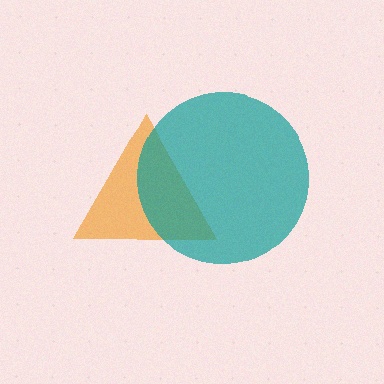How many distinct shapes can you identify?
There are 2 distinct shapes: an orange triangle, a teal circle.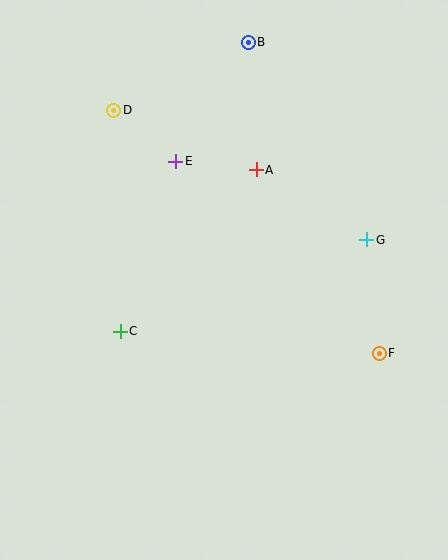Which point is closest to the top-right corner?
Point B is closest to the top-right corner.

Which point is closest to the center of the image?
Point A at (256, 170) is closest to the center.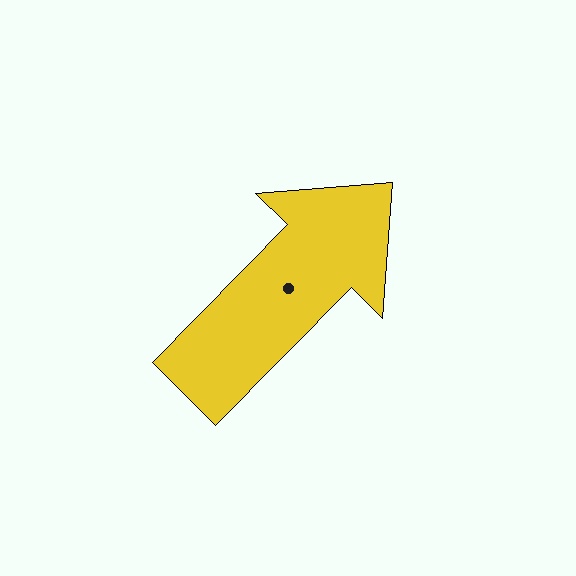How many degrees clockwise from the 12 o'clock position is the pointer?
Approximately 44 degrees.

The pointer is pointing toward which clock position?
Roughly 1 o'clock.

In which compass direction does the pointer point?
Northeast.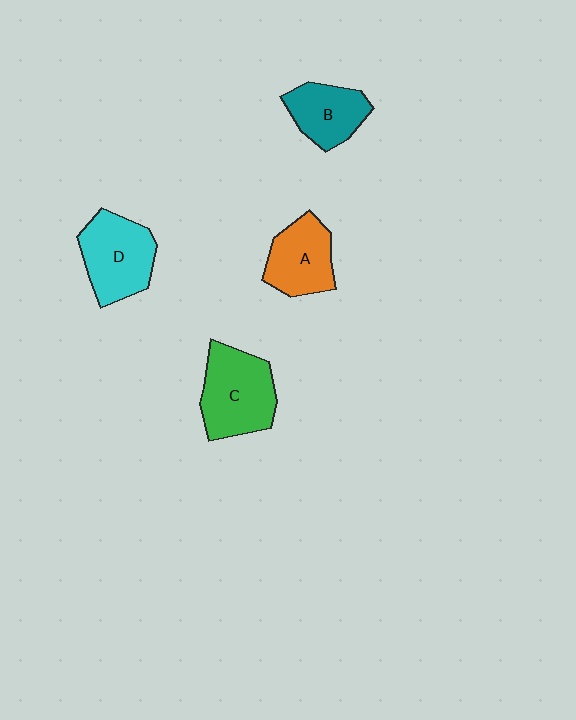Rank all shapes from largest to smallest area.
From largest to smallest: C (green), D (cyan), A (orange), B (teal).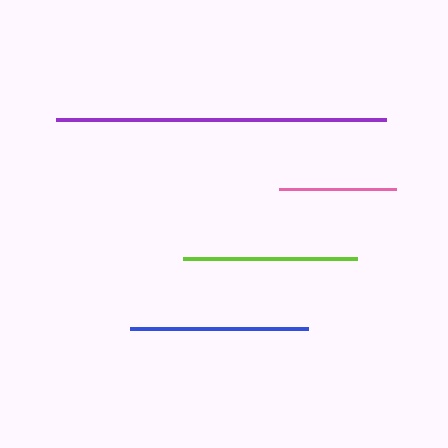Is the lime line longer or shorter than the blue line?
The blue line is longer than the lime line.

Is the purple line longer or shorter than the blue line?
The purple line is longer than the blue line.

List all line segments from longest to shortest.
From longest to shortest: purple, blue, lime, pink.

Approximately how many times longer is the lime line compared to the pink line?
The lime line is approximately 1.5 times the length of the pink line.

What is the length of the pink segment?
The pink segment is approximately 116 pixels long.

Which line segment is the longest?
The purple line is the longest at approximately 330 pixels.